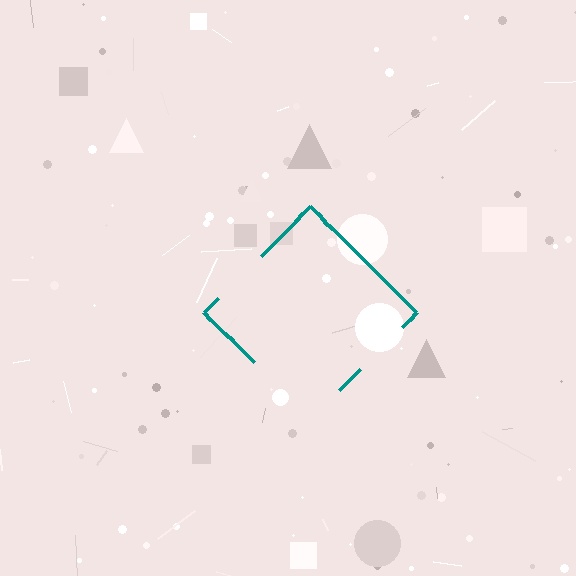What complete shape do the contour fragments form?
The contour fragments form a diamond.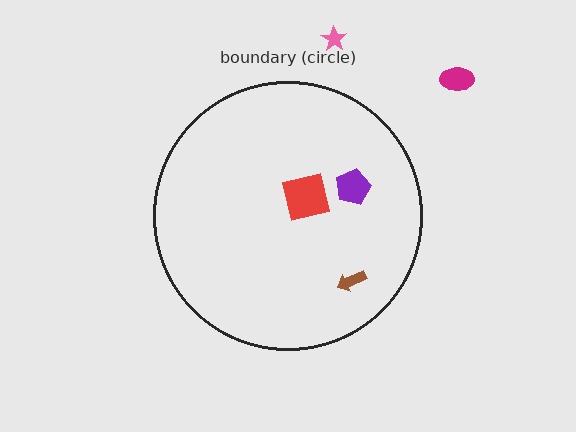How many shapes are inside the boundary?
3 inside, 2 outside.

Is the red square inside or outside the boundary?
Inside.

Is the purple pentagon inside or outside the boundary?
Inside.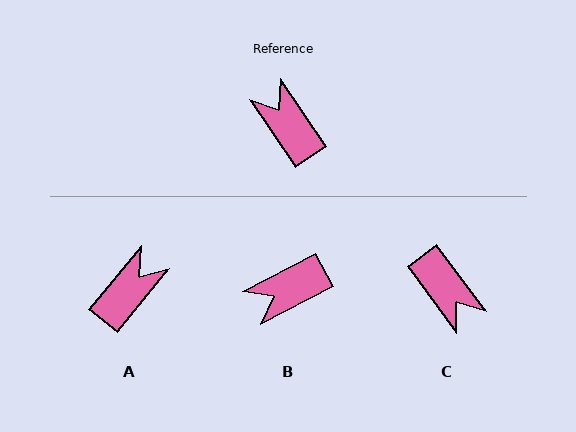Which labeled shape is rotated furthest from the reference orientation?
C, about 178 degrees away.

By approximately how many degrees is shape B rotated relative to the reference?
Approximately 84 degrees counter-clockwise.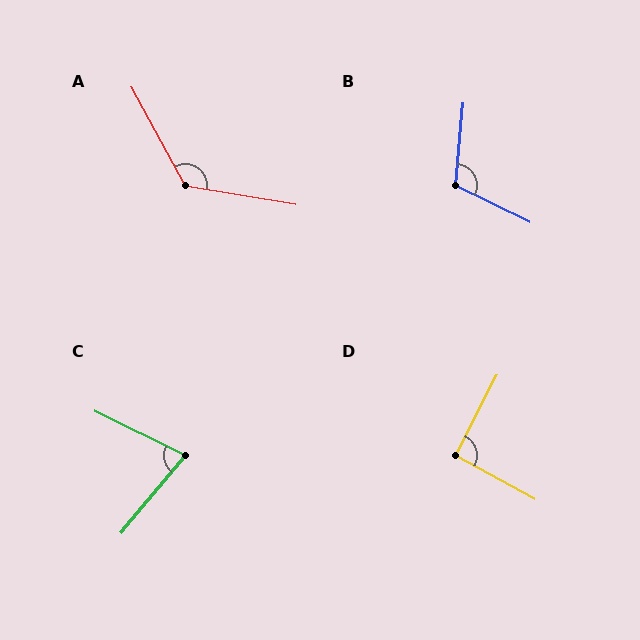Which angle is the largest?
A, at approximately 128 degrees.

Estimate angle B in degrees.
Approximately 111 degrees.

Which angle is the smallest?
C, at approximately 76 degrees.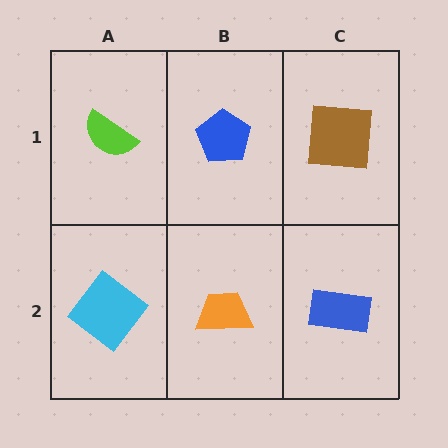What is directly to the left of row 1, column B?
A lime semicircle.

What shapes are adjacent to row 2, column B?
A blue pentagon (row 1, column B), a cyan diamond (row 2, column A), a blue rectangle (row 2, column C).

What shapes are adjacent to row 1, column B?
An orange trapezoid (row 2, column B), a lime semicircle (row 1, column A), a brown square (row 1, column C).